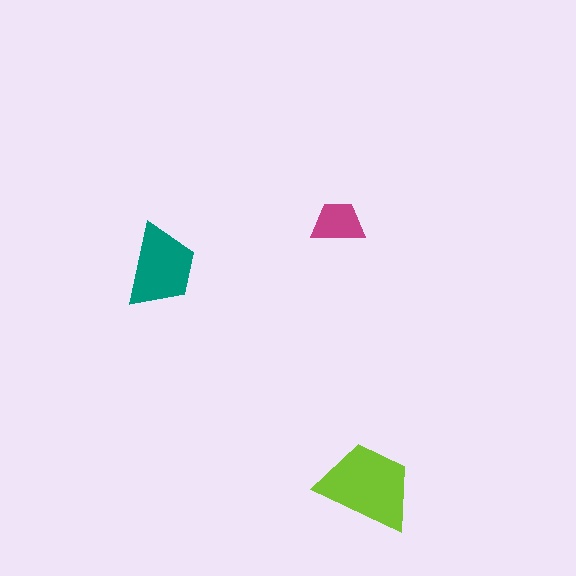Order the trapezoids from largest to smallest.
the lime one, the teal one, the magenta one.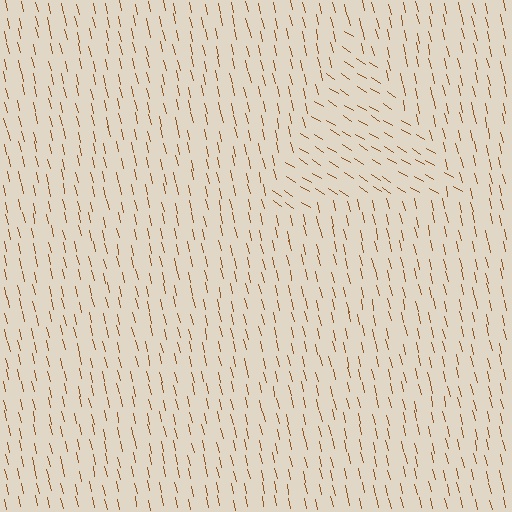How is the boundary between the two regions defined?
The boundary is defined purely by a change in line orientation (approximately 45 degrees difference). All lines are the same color and thickness.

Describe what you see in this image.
The image is filled with small brown line segments. A triangle region in the image has lines oriented differently from the surrounding lines, creating a visible texture boundary.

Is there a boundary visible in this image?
Yes, there is a texture boundary formed by a change in line orientation.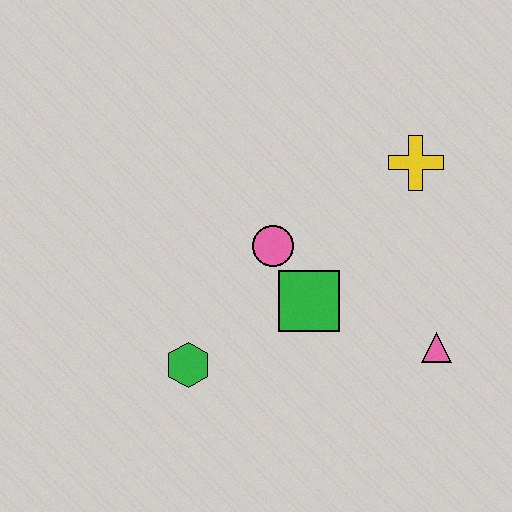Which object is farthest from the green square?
The yellow cross is farthest from the green square.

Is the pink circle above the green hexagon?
Yes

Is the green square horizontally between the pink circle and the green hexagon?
No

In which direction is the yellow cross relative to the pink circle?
The yellow cross is to the right of the pink circle.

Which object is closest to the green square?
The pink circle is closest to the green square.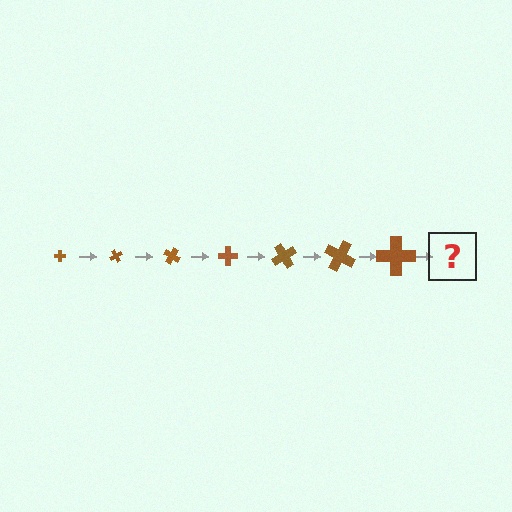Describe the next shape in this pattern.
It should be a cross, larger than the previous one and rotated 420 degrees from the start.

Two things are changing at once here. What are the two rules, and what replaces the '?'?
The two rules are that the cross grows larger each step and it rotates 60 degrees each step. The '?' should be a cross, larger than the previous one and rotated 420 degrees from the start.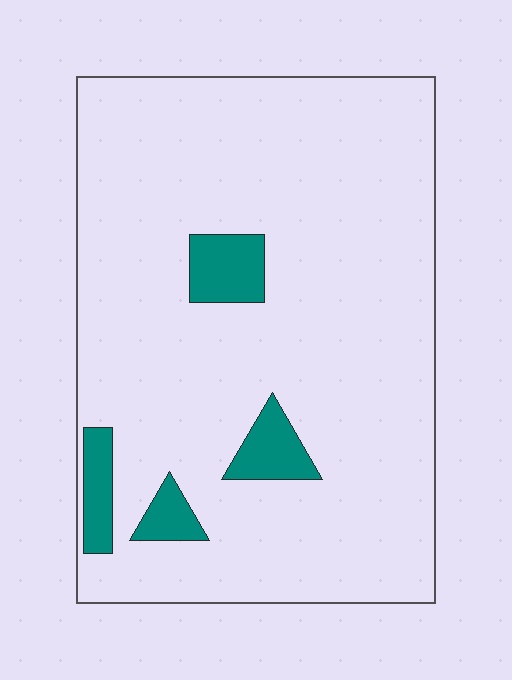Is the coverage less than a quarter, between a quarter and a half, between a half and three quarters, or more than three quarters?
Less than a quarter.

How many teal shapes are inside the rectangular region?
4.